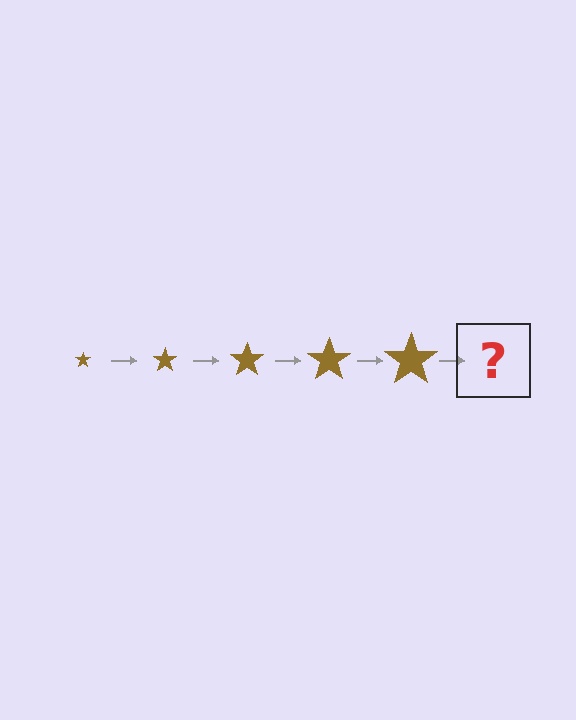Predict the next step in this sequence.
The next step is a brown star, larger than the previous one.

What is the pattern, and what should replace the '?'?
The pattern is that the star gets progressively larger each step. The '?' should be a brown star, larger than the previous one.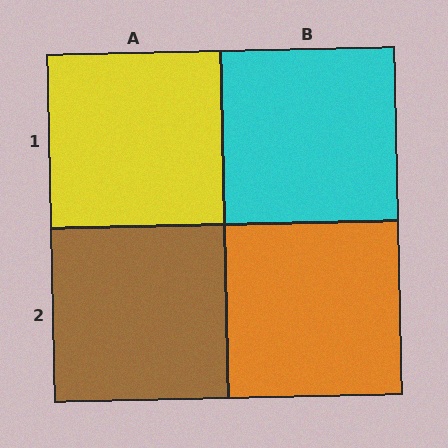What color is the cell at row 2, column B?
Orange.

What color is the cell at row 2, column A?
Brown.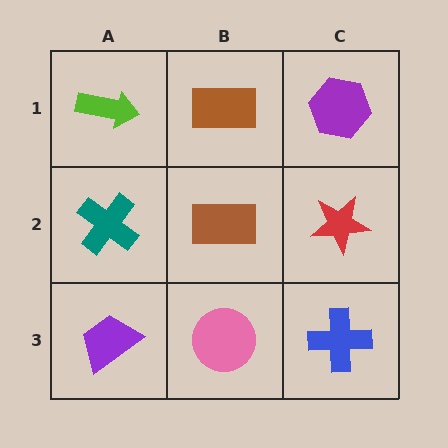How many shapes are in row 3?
3 shapes.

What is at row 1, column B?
A brown rectangle.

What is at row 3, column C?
A blue cross.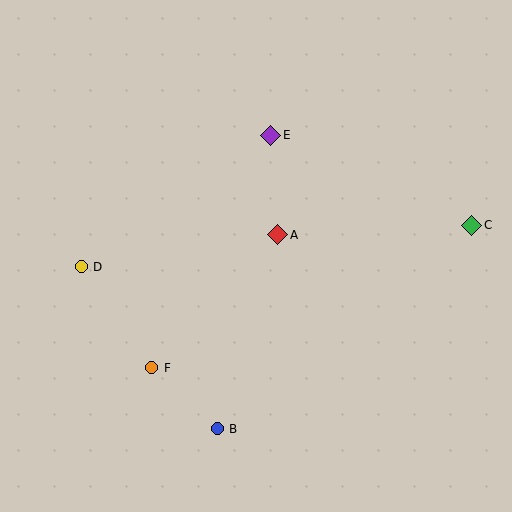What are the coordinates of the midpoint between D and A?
The midpoint between D and A is at (179, 251).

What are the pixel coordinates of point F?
Point F is at (152, 368).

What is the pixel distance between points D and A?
The distance between D and A is 200 pixels.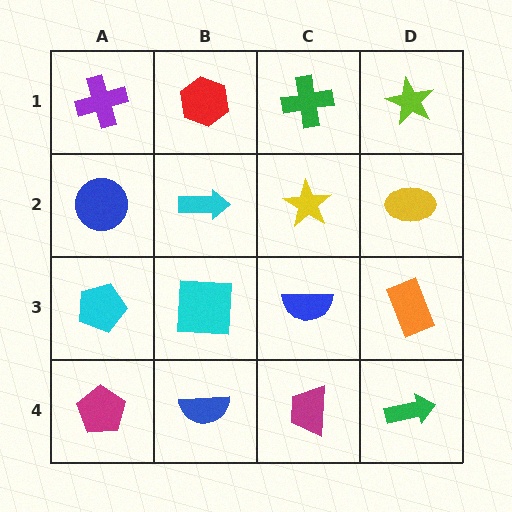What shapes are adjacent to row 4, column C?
A blue semicircle (row 3, column C), a blue semicircle (row 4, column B), a green arrow (row 4, column D).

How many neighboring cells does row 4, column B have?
3.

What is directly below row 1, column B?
A cyan arrow.